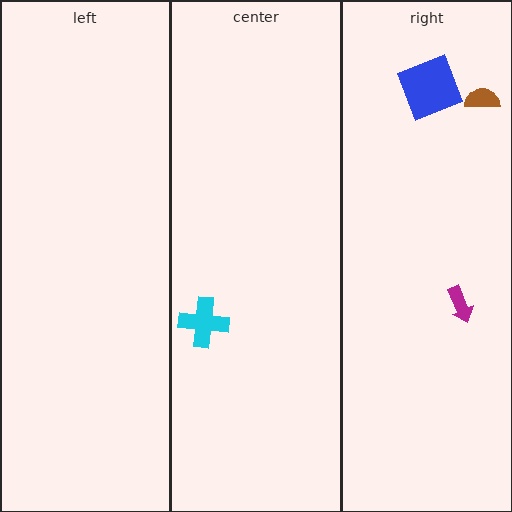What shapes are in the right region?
The brown semicircle, the blue square, the magenta arrow.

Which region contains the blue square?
The right region.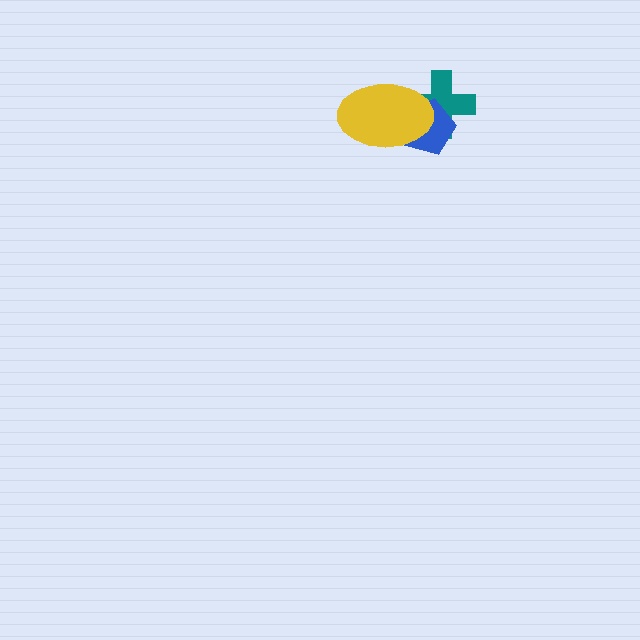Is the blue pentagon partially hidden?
Yes, it is partially covered by another shape.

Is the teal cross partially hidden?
Yes, it is partially covered by another shape.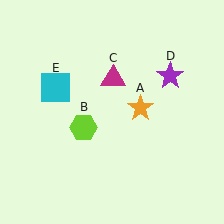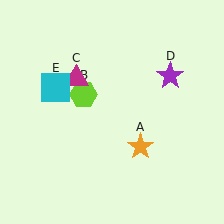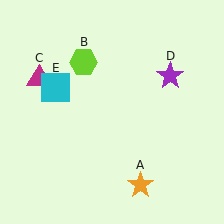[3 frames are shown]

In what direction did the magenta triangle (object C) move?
The magenta triangle (object C) moved left.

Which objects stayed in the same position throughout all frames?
Purple star (object D) and cyan square (object E) remained stationary.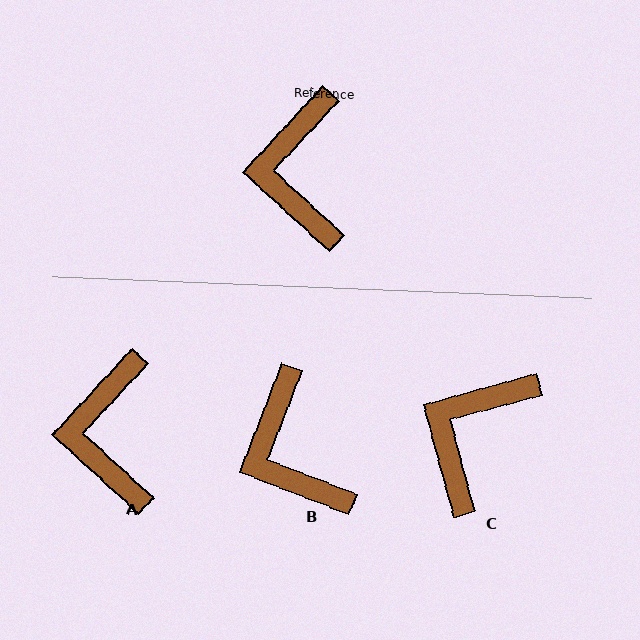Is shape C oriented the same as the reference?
No, it is off by about 32 degrees.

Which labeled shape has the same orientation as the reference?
A.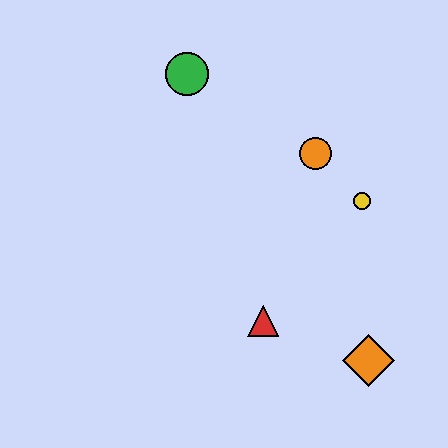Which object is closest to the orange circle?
The yellow circle is closest to the orange circle.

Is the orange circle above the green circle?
No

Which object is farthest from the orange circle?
The orange diamond is farthest from the orange circle.